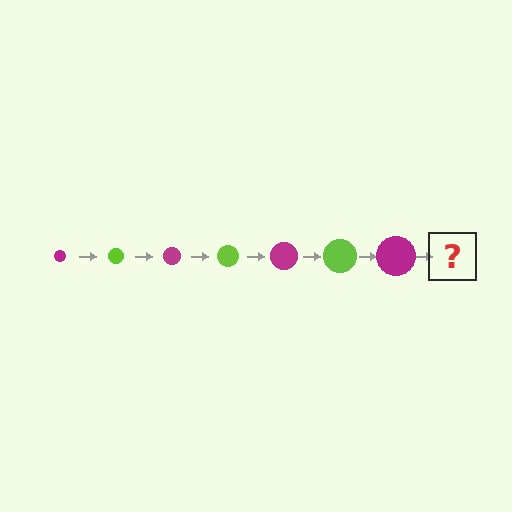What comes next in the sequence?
The next element should be a lime circle, larger than the previous one.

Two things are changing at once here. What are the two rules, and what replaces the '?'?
The two rules are that the circle grows larger each step and the color cycles through magenta and lime. The '?' should be a lime circle, larger than the previous one.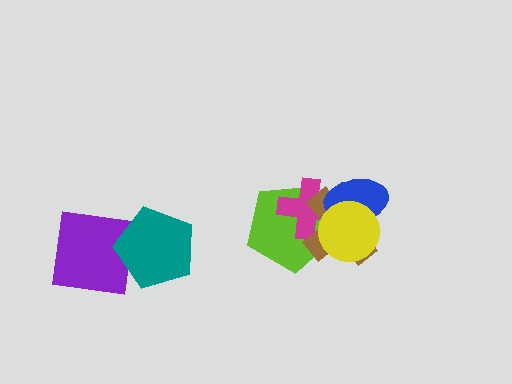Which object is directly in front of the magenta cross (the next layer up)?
The brown cross is directly in front of the magenta cross.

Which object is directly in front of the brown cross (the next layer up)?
The blue ellipse is directly in front of the brown cross.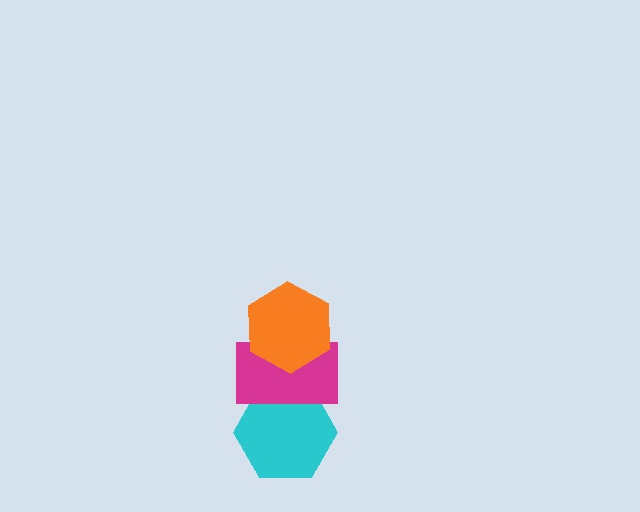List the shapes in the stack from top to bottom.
From top to bottom: the orange hexagon, the magenta rectangle, the cyan hexagon.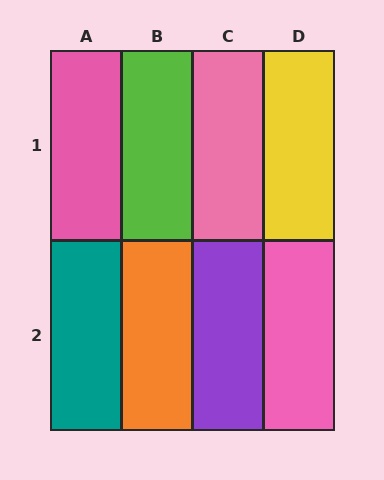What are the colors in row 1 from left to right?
Pink, lime, pink, yellow.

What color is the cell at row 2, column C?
Purple.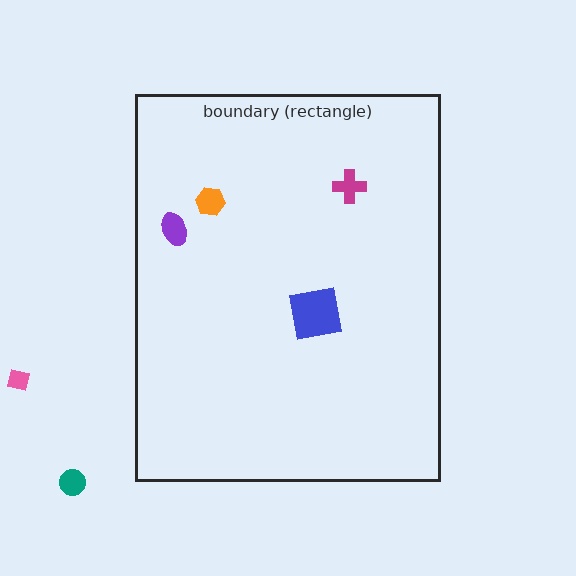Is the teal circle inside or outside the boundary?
Outside.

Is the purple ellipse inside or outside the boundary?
Inside.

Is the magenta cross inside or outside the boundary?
Inside.